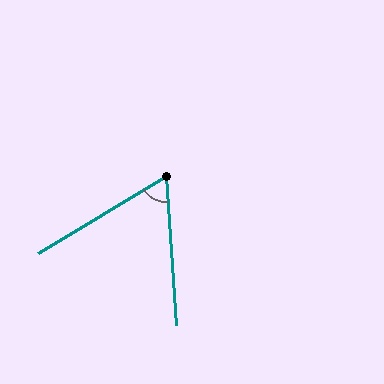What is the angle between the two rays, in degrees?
Approximately 63 degrees.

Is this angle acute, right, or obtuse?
It is acute.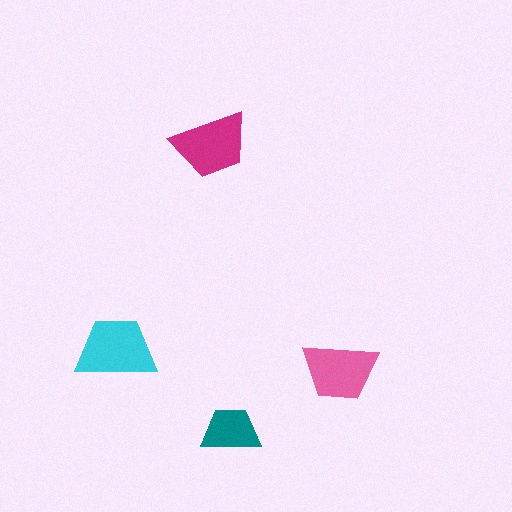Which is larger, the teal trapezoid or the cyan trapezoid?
The cyan one.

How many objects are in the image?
There are 4 objects in the image.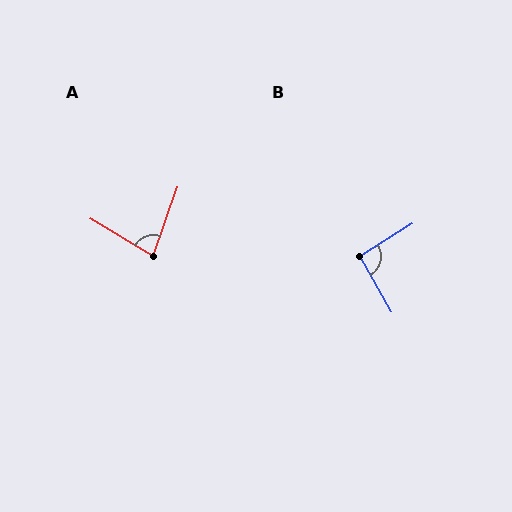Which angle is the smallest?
A, at approximately 78 degrees.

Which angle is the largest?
B, at approximately 92 degrees.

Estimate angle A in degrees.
Approximately 78 degrees.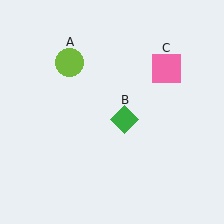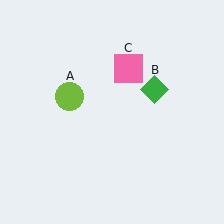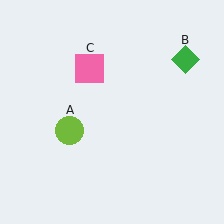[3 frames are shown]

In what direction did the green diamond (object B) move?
The green diamond (object B) moved up and to the right.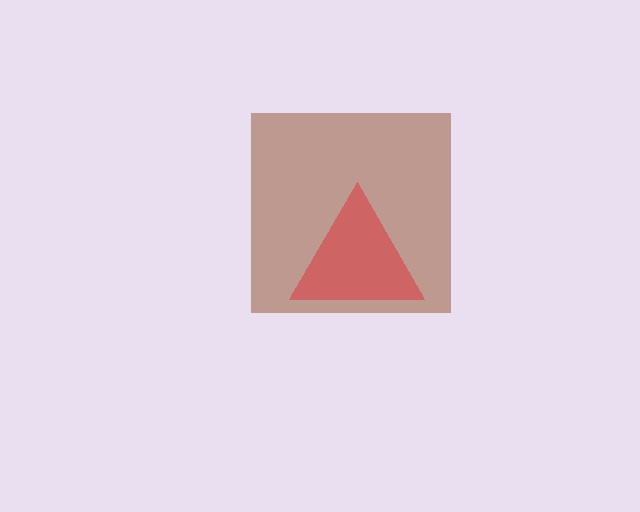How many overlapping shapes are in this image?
There are 2 overlapping shapes in the image.